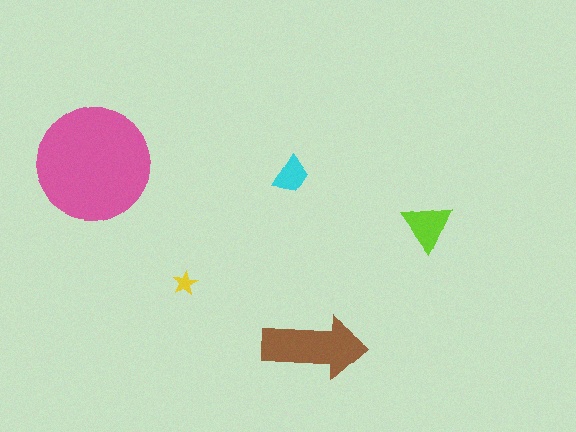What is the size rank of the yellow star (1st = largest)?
5th.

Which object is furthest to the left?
The pink circle is leftmost.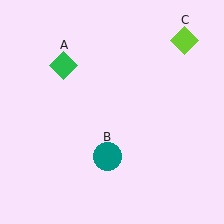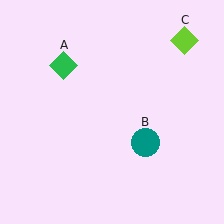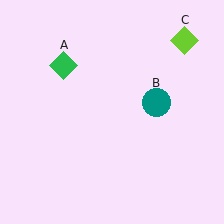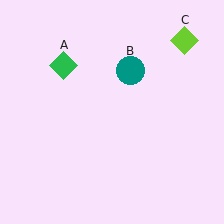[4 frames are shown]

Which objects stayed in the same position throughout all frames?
Green diamond (object A) and lime diamond (object C) remained stationary.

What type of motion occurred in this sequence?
The teal circle (object B) rotated counterclockwise around the center of the scene.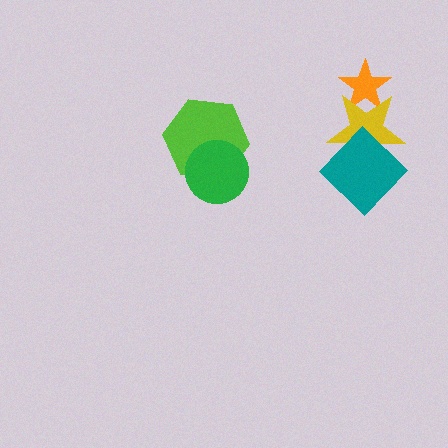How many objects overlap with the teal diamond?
1 object overlaps with the teal diamond.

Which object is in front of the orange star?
The yellow star is in front of the orange star.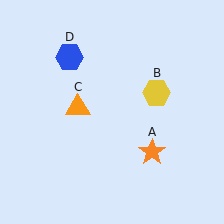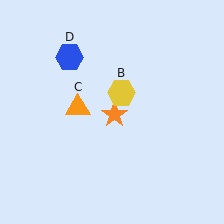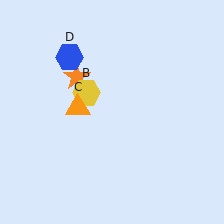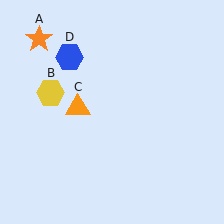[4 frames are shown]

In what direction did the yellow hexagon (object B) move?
The yellow hexagon (object B) moved left.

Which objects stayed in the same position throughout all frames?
Orange triangle (object C) and blue hexagon (object D) remained stationary.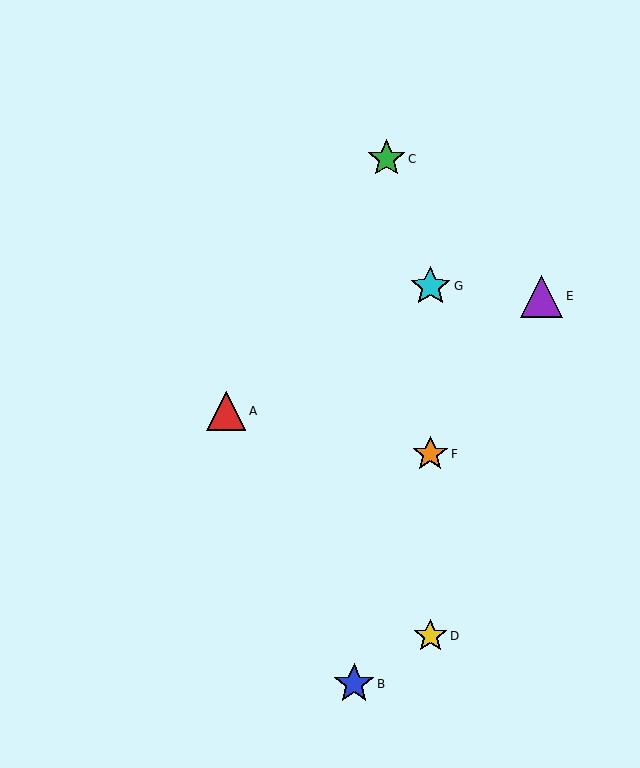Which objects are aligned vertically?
Objects D, F, G are aligned vertically.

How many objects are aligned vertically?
3 objects (D, F, G) are aligned vertically.